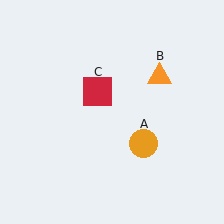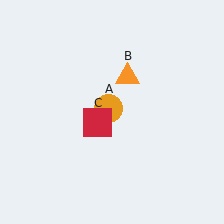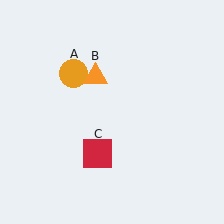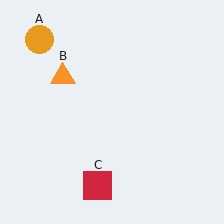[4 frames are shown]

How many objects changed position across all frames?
3 objects changed position: orange circle (object A), orange triangle (object B), red square (object C).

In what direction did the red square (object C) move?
The red square (object C) moved down.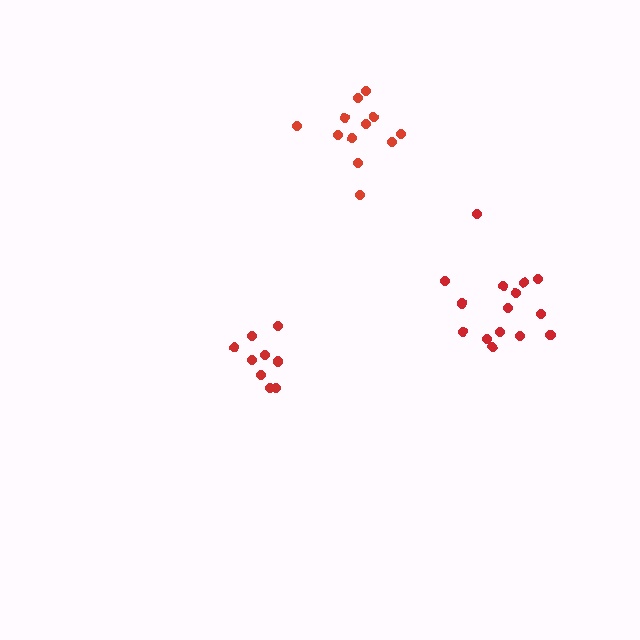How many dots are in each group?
Group 1: 9 dots, Group 2: 12 dots, Group 3: 15 dots (36 total).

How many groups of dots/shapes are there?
There are 3 groups.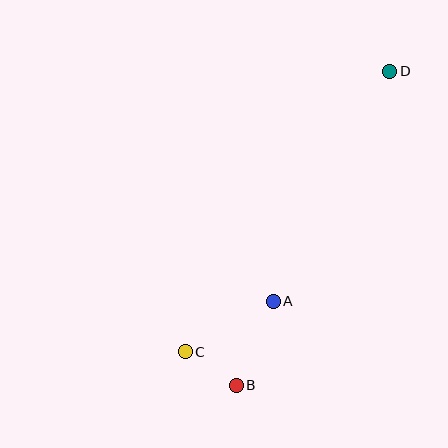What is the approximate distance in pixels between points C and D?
The distance between C and D is approximately 347 pixels.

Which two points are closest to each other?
Points B and C are closest to each other.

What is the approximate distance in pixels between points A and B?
The distance between A and B is approximately 92 pixels.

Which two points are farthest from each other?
Points B and D are farthest from each other.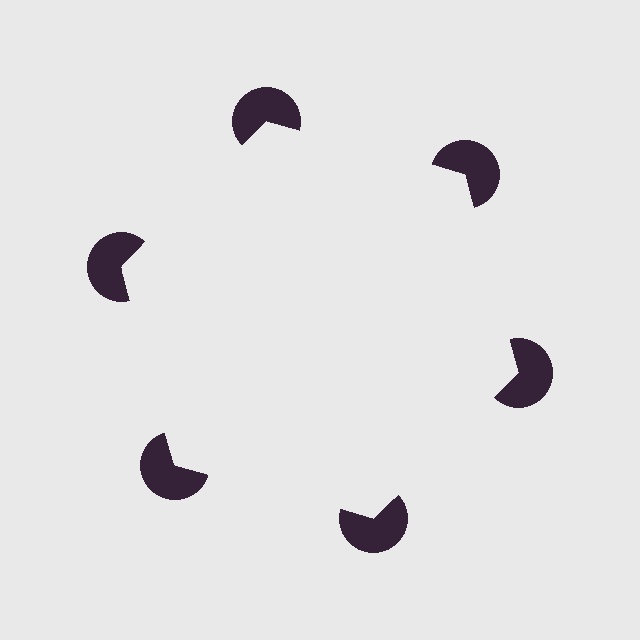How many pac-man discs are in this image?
There are 6 — one at each vertex of the illusory hexagon.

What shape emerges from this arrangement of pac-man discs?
An illusory hexagon — its edges are inferred from the aligned wedge cuts in the pac-man discs, not physically drawn.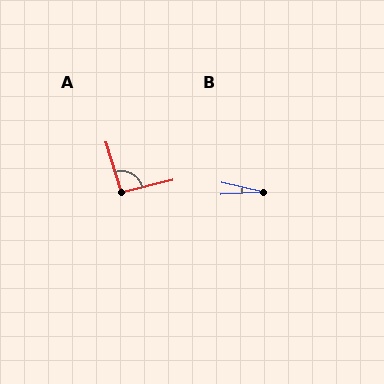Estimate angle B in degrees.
Approximately 17 degrees.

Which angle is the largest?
A, at approximately 94 degrees.